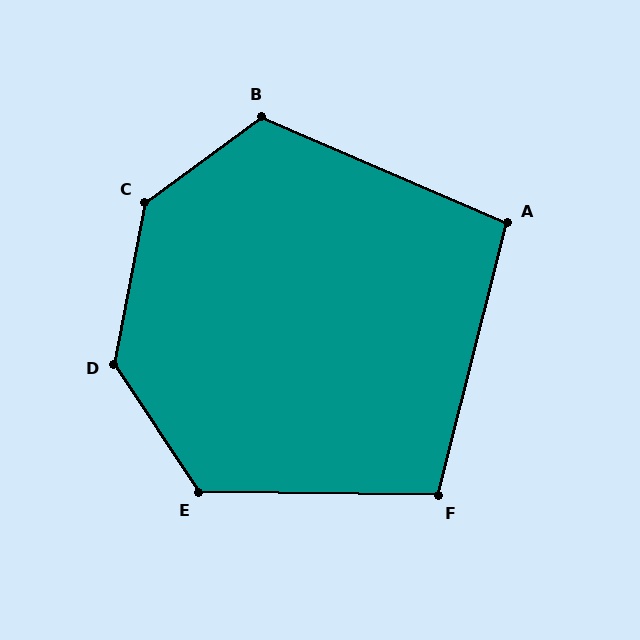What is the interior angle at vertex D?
Approximately 136 degrees (obtuse).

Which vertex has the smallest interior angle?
A, at approximately 99 degrees.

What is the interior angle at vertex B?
Approximately 121 degrees (obtuse).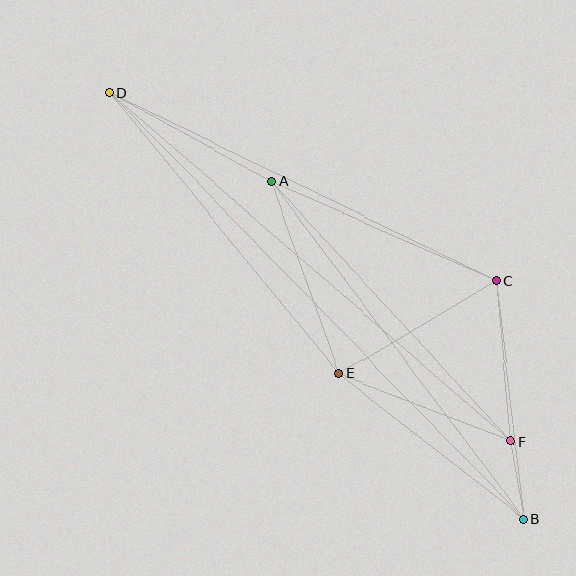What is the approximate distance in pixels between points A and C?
The distance between A and C is approximately 246 pixels.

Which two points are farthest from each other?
Points B and D are farthest from each other.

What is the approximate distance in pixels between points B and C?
The distance between B and C is approximately 239 pixels.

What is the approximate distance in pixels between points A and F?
The distance between A and F is approximately 353 pixels.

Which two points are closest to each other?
Points B and F are closest to each other.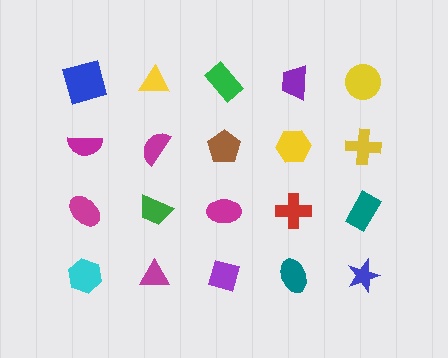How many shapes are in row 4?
5 shapes.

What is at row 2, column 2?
A magenta semicircle.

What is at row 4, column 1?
A cyan hexagon.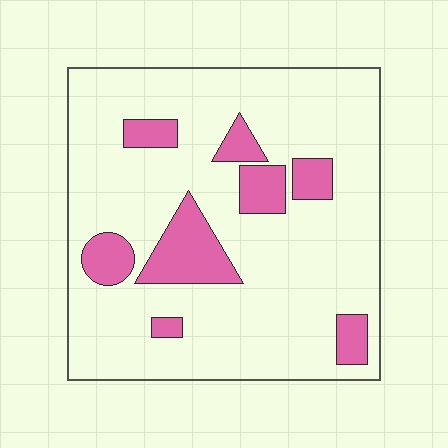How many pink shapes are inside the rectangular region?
8.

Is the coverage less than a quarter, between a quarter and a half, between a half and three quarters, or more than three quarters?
Less than a quarter.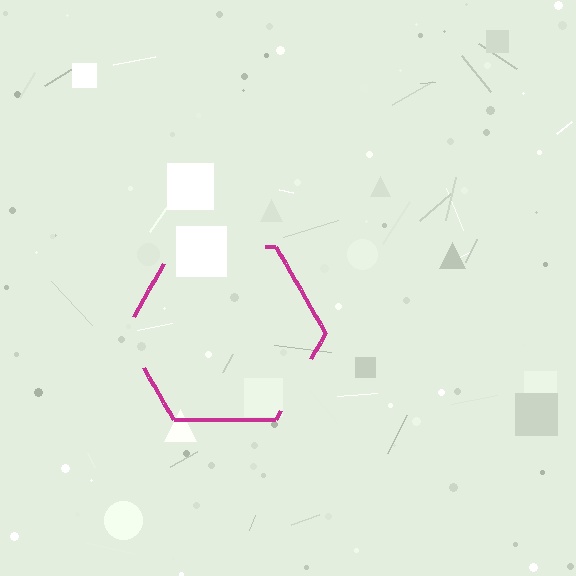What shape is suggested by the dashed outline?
The dashed outline suggests a hexagon.